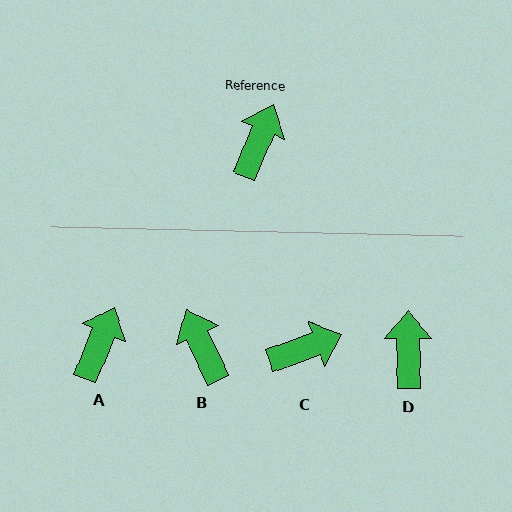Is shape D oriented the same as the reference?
No, it is off by about 23 degrees.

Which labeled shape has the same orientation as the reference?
A.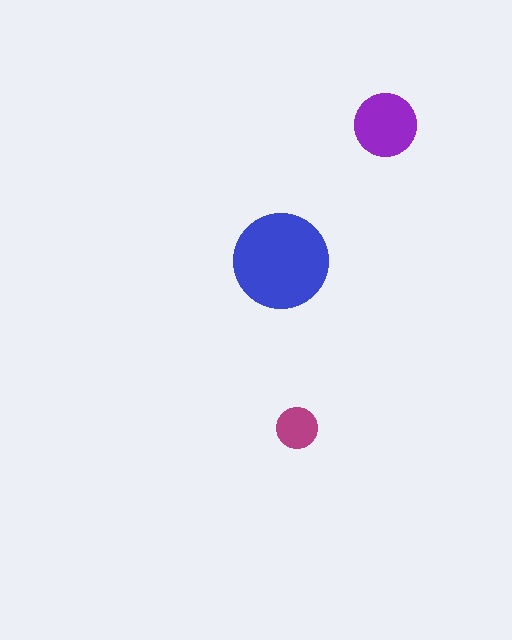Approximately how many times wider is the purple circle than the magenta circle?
About 1.5 times wider.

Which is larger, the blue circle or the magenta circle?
The blue one.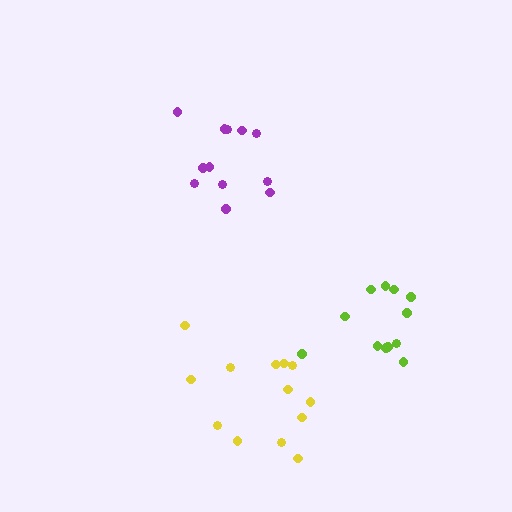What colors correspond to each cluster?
The clusters are colored: lime, yellow, purple.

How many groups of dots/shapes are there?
There are 3 groups.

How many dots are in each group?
Group 1: 12 dots, Group 2: 13 dots, Group 3: 12 dots (37 total).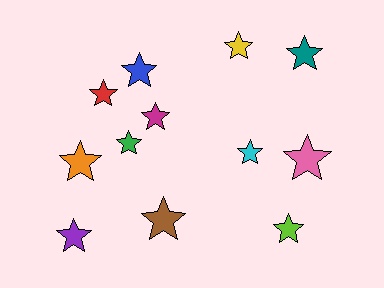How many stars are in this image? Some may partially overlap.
There are 12 stars.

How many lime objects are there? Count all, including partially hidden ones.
There is 1 lime object.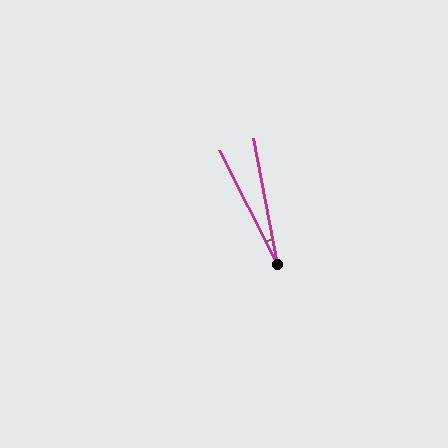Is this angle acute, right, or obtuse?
It is acute.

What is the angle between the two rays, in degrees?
Approximately 16 degrees.